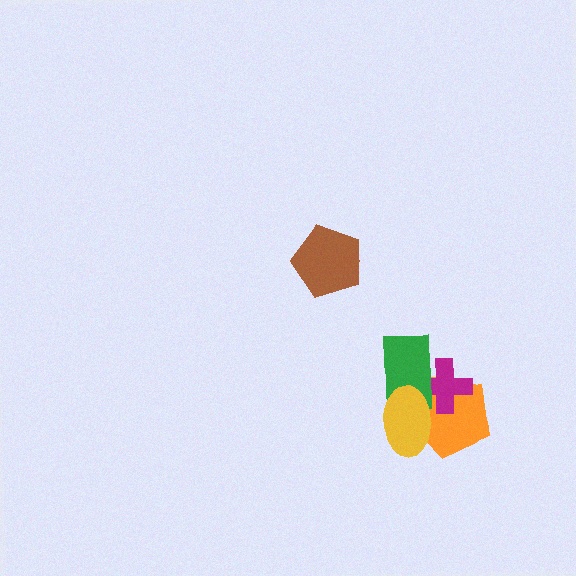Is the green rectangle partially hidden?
Yes, it is partially covered by another shape.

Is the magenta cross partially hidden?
Yes, it is partially covered by another shape.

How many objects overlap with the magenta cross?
3 objects overlap with the magenta cross.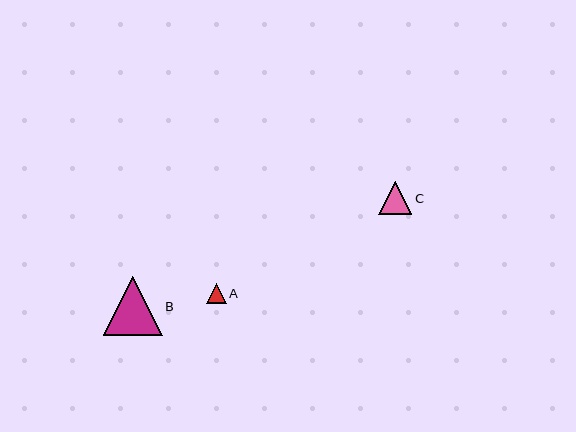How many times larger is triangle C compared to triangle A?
Triangle C is approximately 1.7 times the size of triangle A.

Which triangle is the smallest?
Triangle A is the smallest with a size of approximately 20 pixels.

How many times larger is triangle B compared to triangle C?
Triangle B is approximately 1.8 times the size of triangle C.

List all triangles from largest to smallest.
From largest to smallest: B, C, A.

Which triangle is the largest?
Triangle B is the largest with a size of approximately 59 pixels.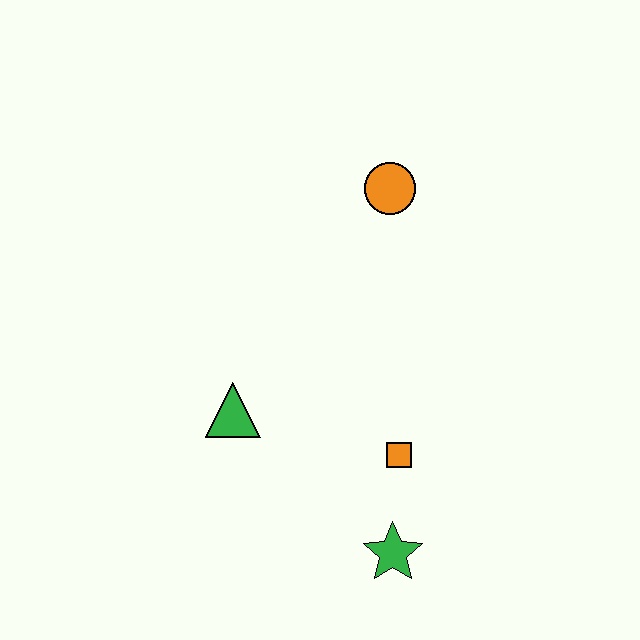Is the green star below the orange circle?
Yes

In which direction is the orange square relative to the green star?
The orange square is above the green star.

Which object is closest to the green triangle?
The orange square is closest to the green triangle.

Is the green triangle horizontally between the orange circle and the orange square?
No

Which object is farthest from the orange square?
The orange circle is farthest from the orange square.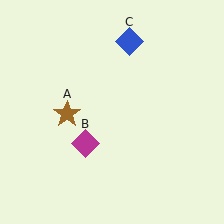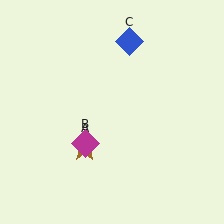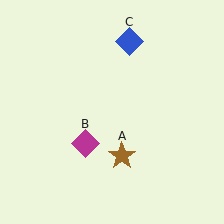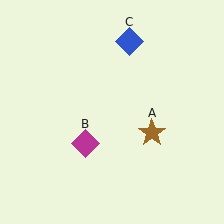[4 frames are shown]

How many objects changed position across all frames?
1 object changed position: brown star (object A).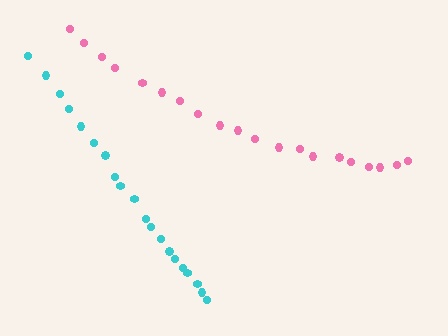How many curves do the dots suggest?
There are 2 distinct paths.